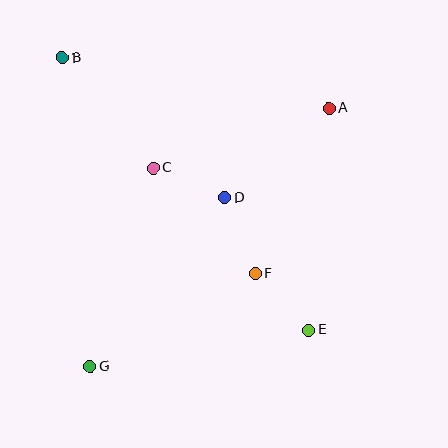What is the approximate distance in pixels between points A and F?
The distance between A and F is approximately 181 pixels.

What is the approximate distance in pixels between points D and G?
The distance between D and G is approximately 216 pixels.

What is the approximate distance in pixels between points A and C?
The distance between A and C is approximately 186 pixels.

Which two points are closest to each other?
Points C and D are closest to each other.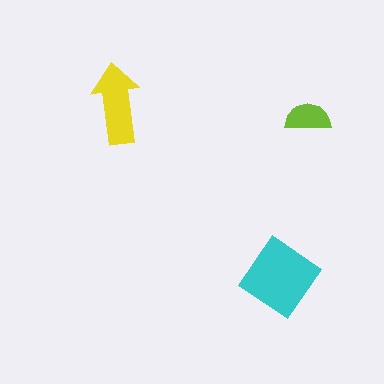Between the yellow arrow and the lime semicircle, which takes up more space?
The yellow arrow.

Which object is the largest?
The cyan diamond.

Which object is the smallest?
The lime semicircle.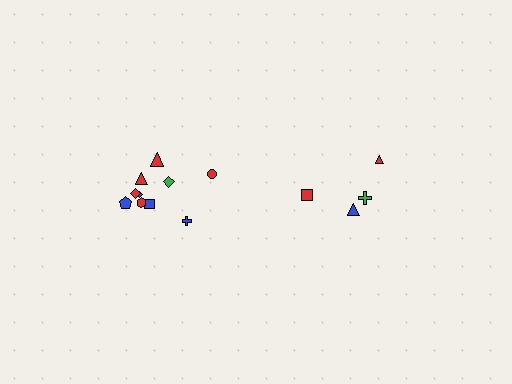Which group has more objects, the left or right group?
The left group.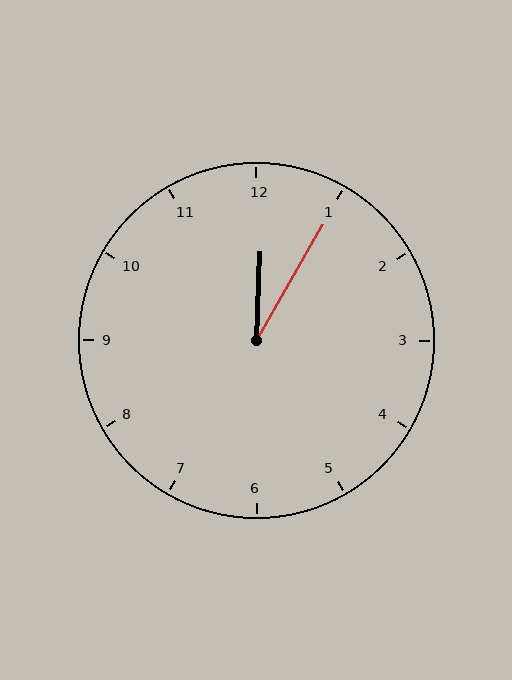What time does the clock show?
12:05.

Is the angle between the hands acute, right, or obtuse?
It is acute.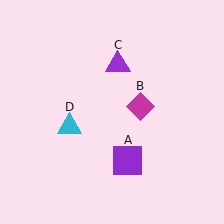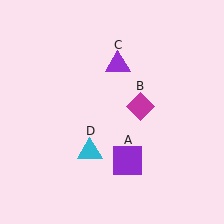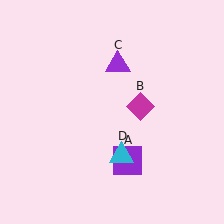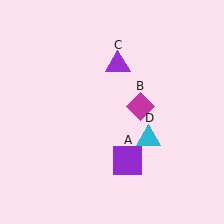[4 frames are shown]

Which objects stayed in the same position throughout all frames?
Purple square (object A) and magenta diamond (object B) and purple triangle (object C) remained stationary.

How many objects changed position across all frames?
1 object changed position: cyan triangle (object D).